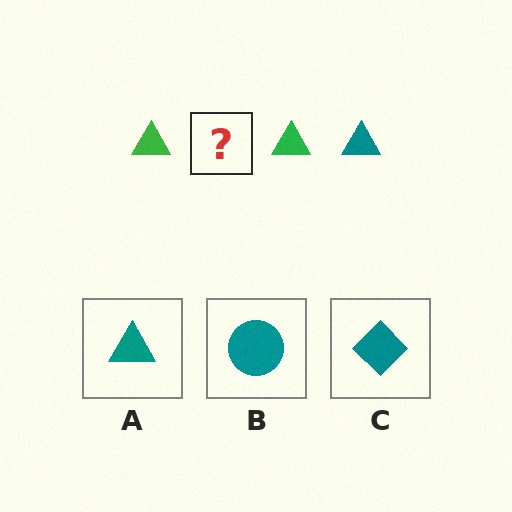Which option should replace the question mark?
Option A.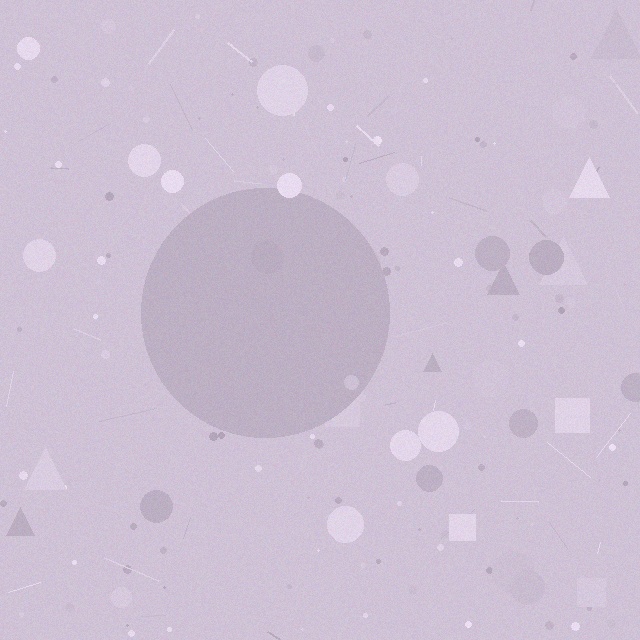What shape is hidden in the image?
A circle is hidden in the image.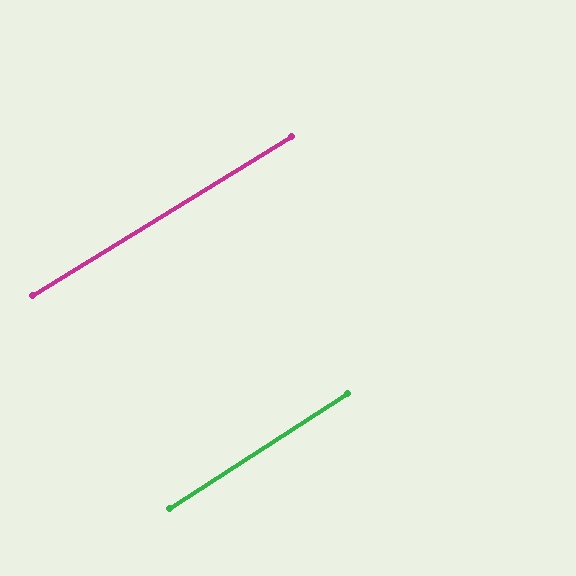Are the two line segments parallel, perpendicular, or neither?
Parallel — their directions differ by only 1.2°.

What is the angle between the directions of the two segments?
Approximately 1 degree.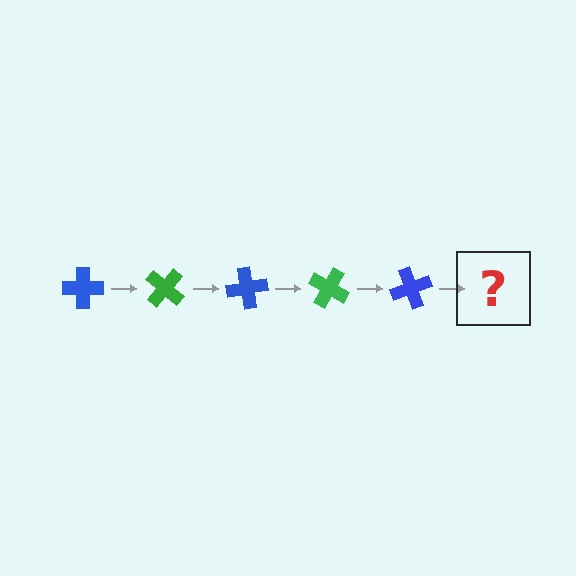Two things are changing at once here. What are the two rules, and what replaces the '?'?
The two rules are that it rotates 40 degrees each step and the color cycles through blue and green. The '?' should be a green cross, rotated 200 degrees from the start.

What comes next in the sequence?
The next element should be a green cross, rotated 200 degrees from the start.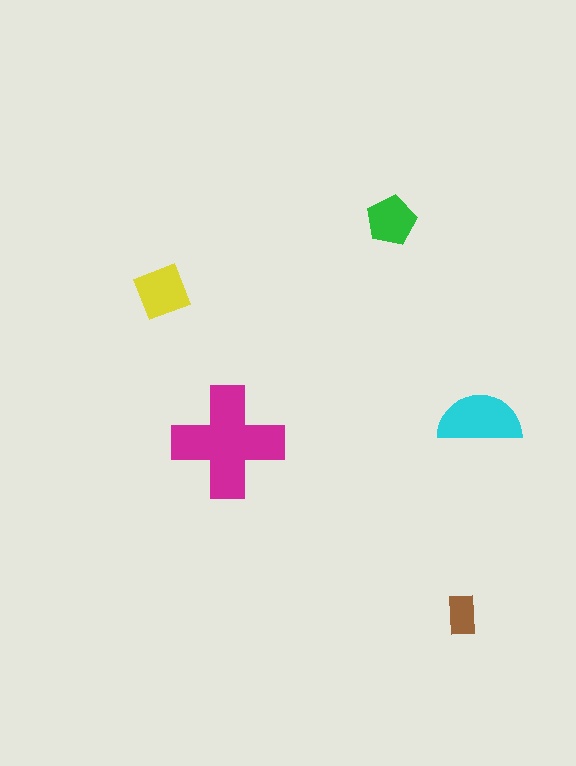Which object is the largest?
The magenta cross.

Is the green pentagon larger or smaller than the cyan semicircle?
Smaller.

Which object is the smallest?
The brown rectangle.